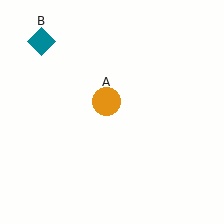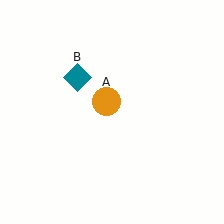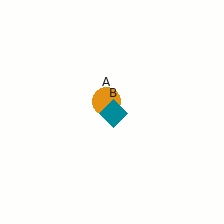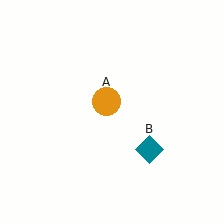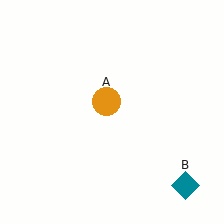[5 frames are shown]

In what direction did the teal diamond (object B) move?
The teal diamond (object B) moved down and to the right.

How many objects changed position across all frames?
1 object changed position: teal diamond (object B).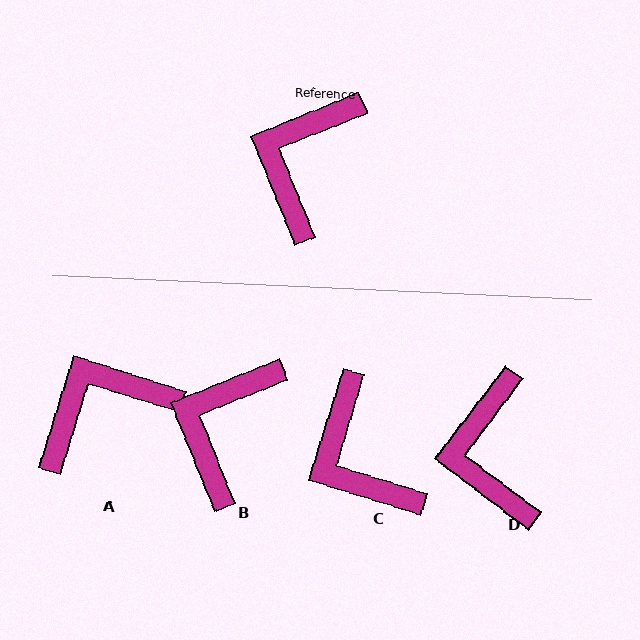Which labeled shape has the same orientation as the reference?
B.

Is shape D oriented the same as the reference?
No, it is off by about 31 degrees.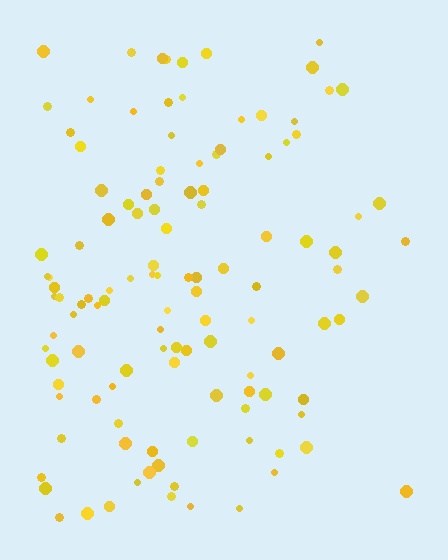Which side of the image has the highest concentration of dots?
The left.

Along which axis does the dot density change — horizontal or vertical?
Horizontal.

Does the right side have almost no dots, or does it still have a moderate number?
Still a moderate number, just noticeably fewer than the left.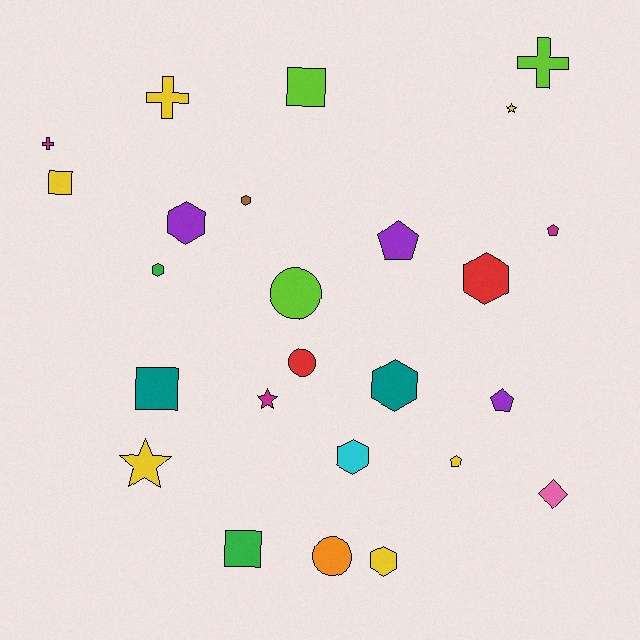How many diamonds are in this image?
There is 1 diamond.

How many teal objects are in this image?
There are 2 teal objects.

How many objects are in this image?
There are 25 objects.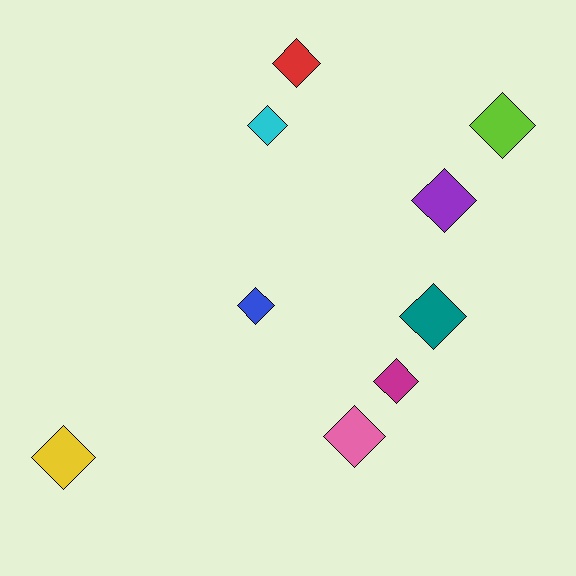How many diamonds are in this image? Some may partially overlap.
There are 9 diamonds.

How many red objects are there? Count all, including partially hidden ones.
There is 1 red object.